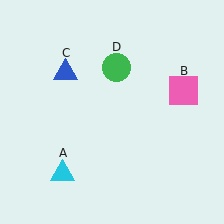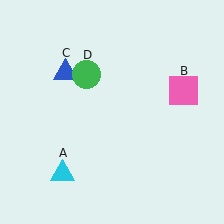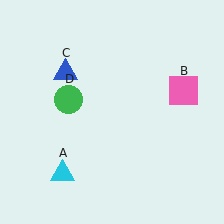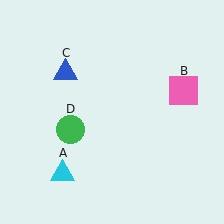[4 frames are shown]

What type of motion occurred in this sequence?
The green circle (object D) rotated counterclockwise around the center of the scene.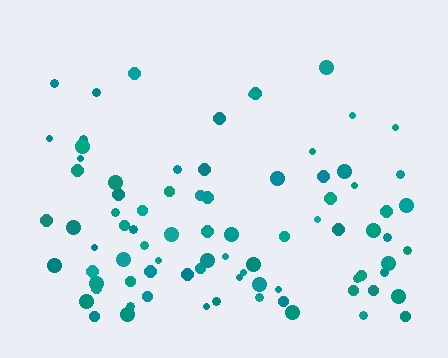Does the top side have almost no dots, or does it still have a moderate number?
Still a moderate number, just noticeably fewer than the bottom.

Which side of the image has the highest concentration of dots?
The bottom.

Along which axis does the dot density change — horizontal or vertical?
Vertical.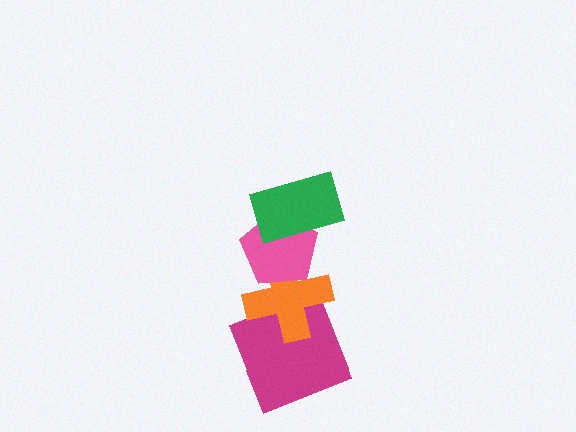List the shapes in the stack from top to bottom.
From top to bottom: the green rectangle, the pink pentagon, the orange cross, the magenta square.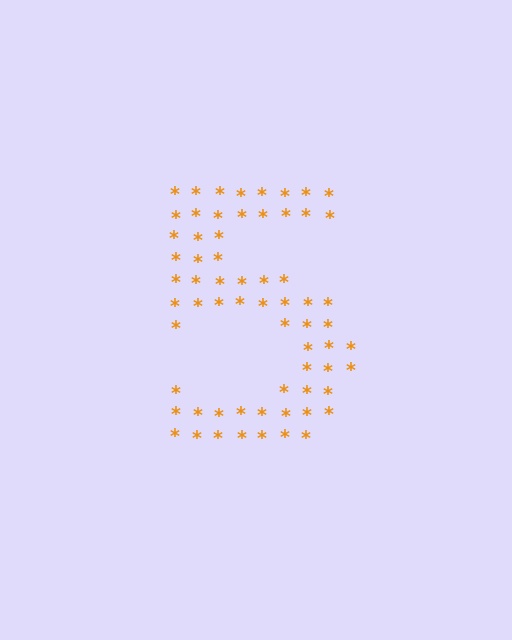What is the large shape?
The large shape is the digit 5.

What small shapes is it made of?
It is made of small asterisks.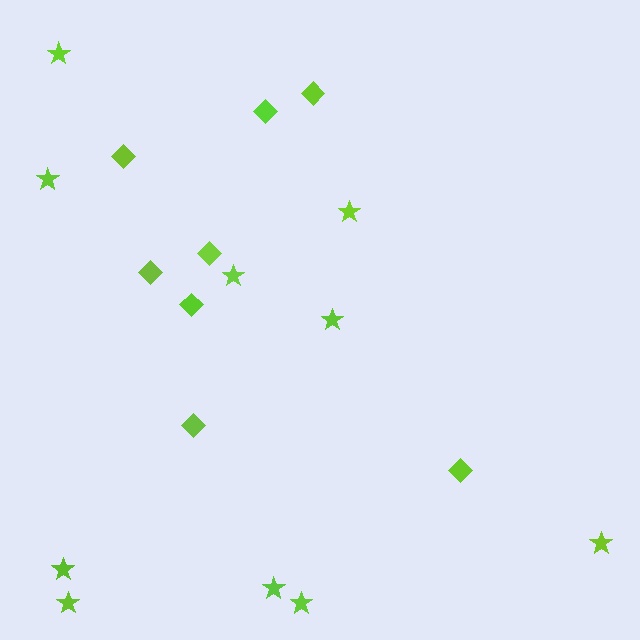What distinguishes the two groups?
There are 2 groups: one group of stars (10) and one group of diamonds (8).